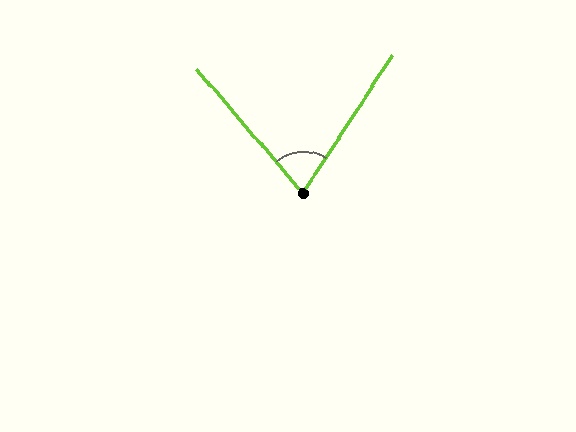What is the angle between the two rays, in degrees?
Approximately 74 degrees.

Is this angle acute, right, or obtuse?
It is acute.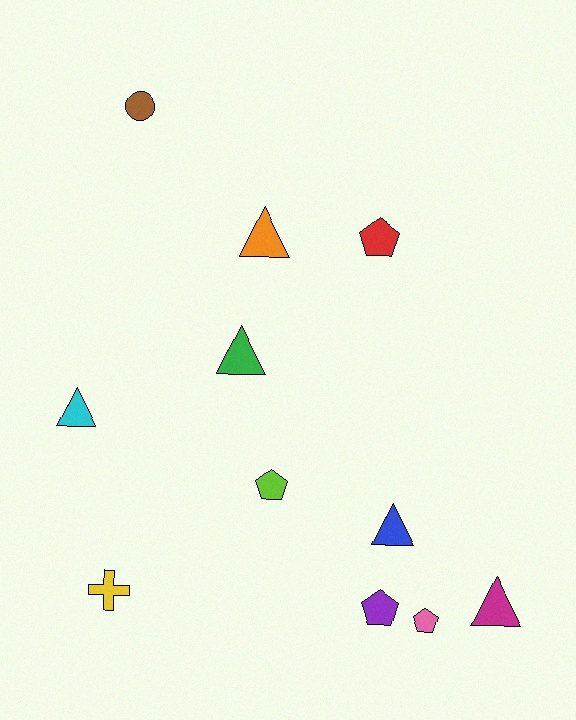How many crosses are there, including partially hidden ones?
There is 1 cross.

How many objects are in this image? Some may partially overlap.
There are 11 objects.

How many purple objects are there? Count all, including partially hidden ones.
There is 1 purple object.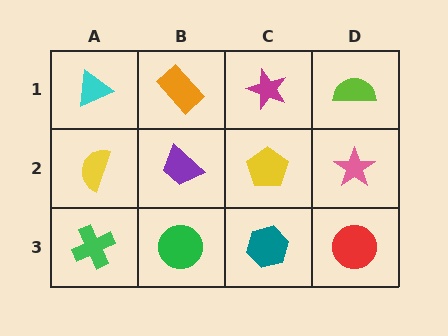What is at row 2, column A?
A yellow semicircle.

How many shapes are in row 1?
4 shapes.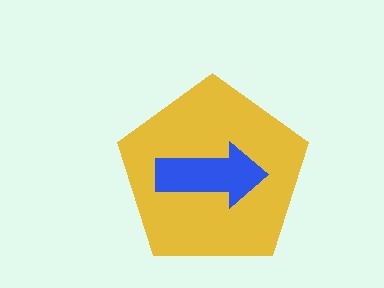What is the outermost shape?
The yellow pentagon.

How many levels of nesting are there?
2.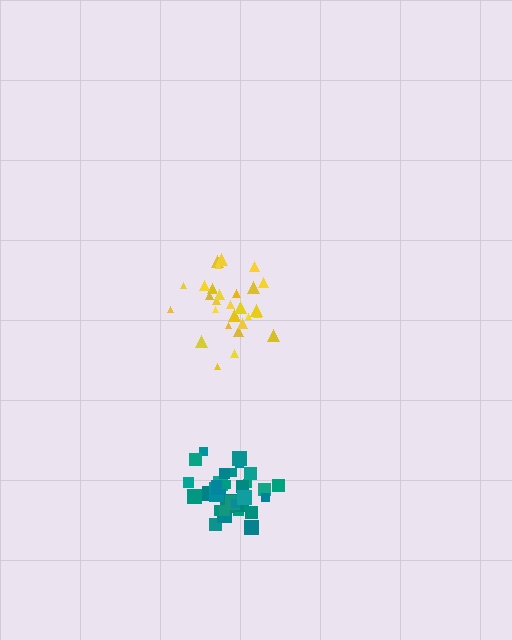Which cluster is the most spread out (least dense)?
Yellow.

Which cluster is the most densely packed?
Teal.